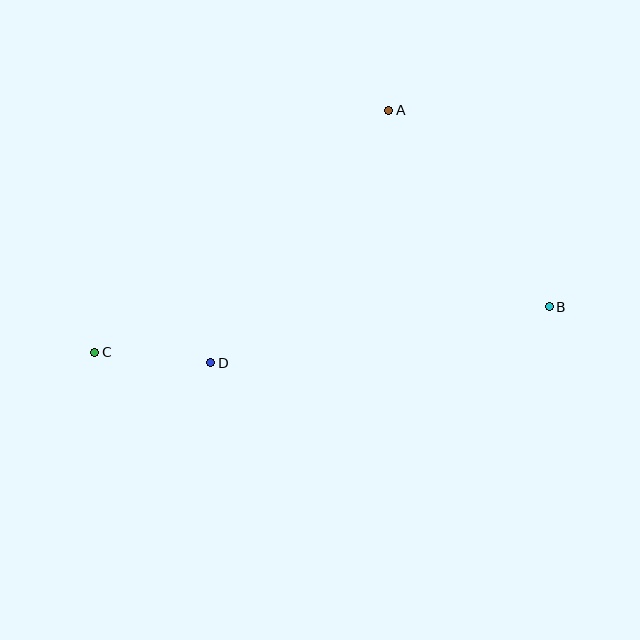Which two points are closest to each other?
Points C and D are closest to each other.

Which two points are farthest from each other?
Points B and C are farthest from each other.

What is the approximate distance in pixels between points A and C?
The distance between A and C is approximately 381 pixels.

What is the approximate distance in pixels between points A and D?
The distance between A and D is approximately 309 pixels.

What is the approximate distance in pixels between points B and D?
The distance between B and D is approximately 343 pixels.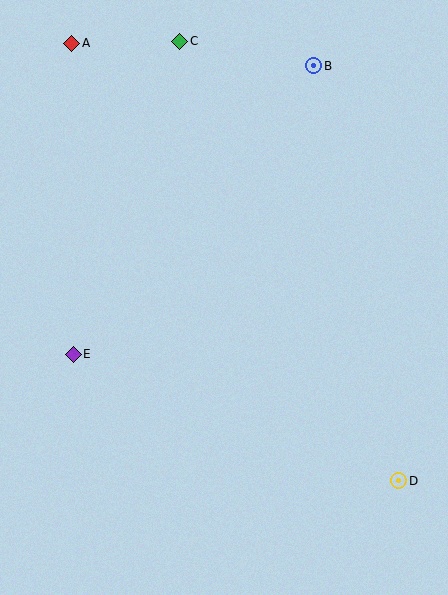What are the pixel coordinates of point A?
Point A is at (72, 43).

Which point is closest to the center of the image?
Point E at (73, 354) is closest to the center.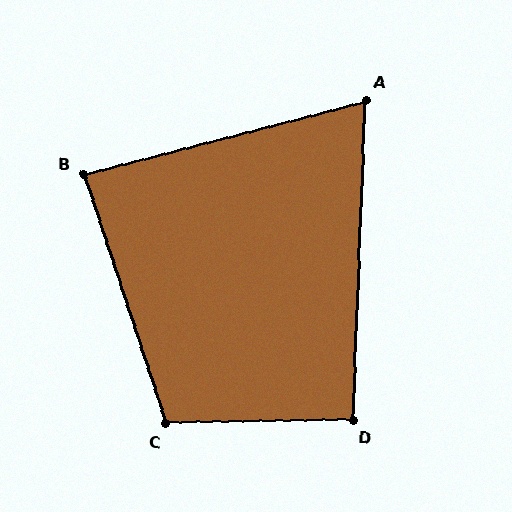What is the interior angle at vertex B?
Approximately 87 degrees (approximately right).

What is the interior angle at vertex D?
Approximately 93 degrees (approximately right).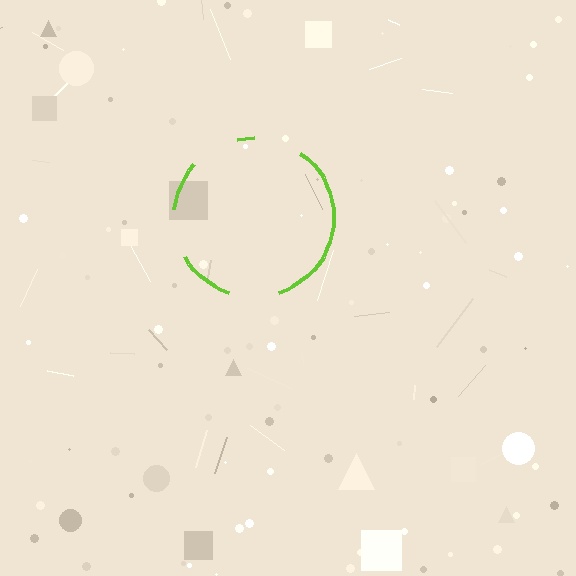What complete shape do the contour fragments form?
The contour fragments form a circle.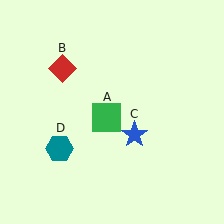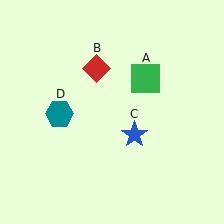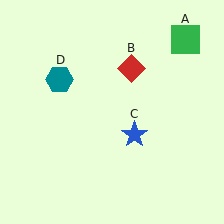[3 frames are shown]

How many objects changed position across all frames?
3 objects changed position: green square (object A), red diamond (object B), teal hexagon (object D).